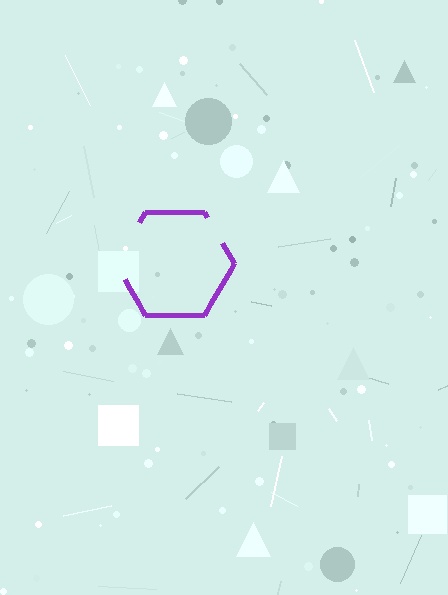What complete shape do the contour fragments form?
The contour fragments form a hexagon.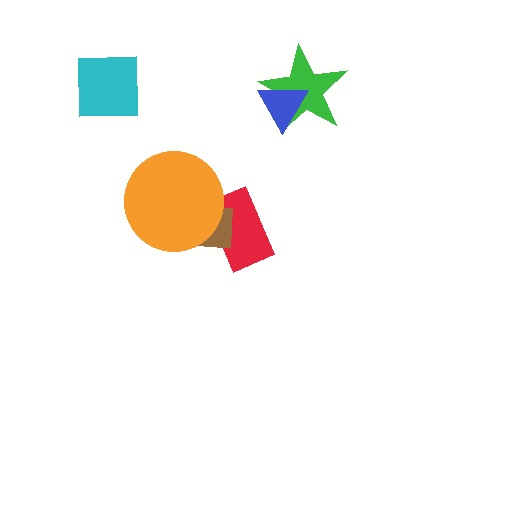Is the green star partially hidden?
Yes, it is partially covered by another shape.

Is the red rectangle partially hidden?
Yes, it is partially covered by another shape.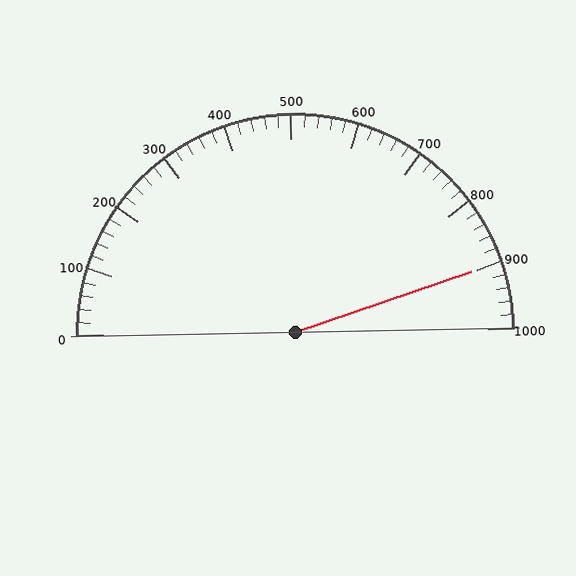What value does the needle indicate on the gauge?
The needle indicates approximately 900.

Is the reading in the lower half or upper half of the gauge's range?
The reading is in the upper half of the range (0 to 1000).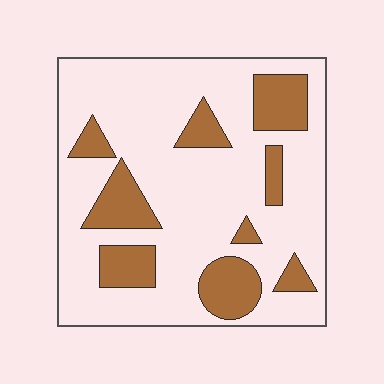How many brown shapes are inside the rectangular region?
9.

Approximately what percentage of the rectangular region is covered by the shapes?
Approximately 25%.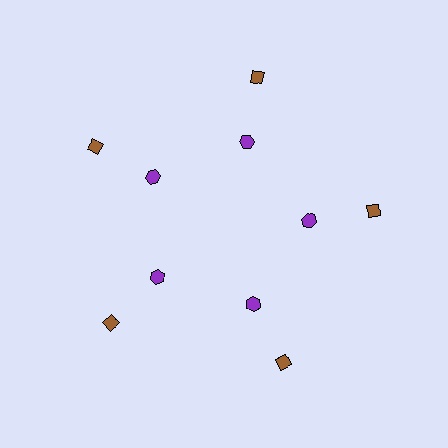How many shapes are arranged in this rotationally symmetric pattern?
There are 10 shapes, arranged in 5 groups of 2.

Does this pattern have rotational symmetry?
Yes, this pattern has 5-fold rotational symmetry. It looks the same after rotating 72 degrees around the center.